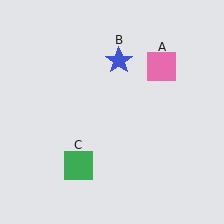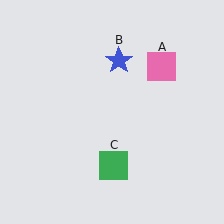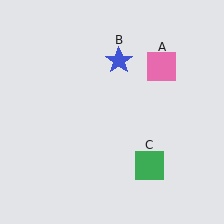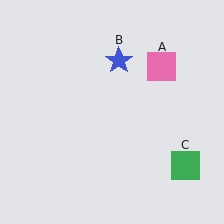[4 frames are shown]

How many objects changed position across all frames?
1 object changed position: green square (object C).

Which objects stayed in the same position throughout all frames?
Pink square (object A) and blue star (object B) remained stationary.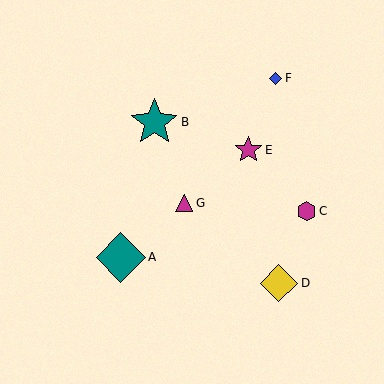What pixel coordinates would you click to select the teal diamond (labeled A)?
Click at (121, 257) to select the teal diamond A.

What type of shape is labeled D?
Shape D is a yellow diamond.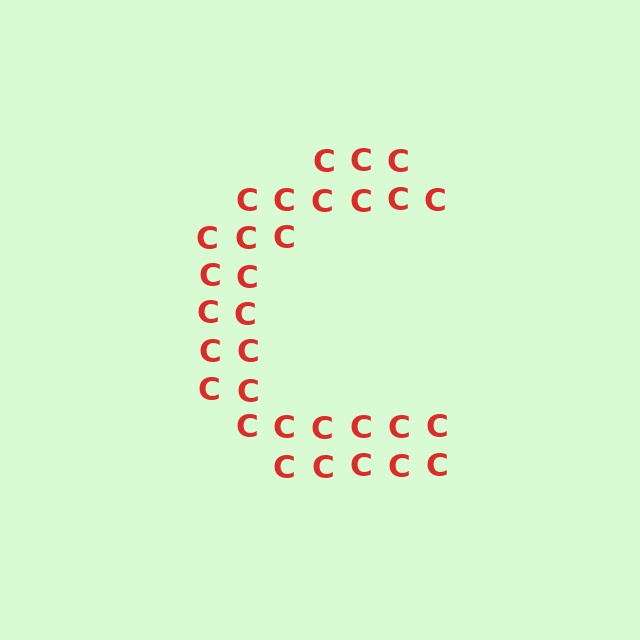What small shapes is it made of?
It is made of small letter C's.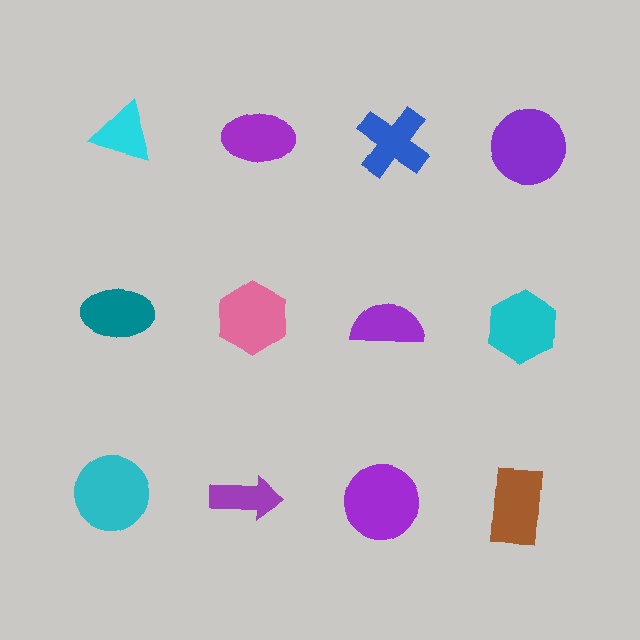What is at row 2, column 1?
A teal ellipse.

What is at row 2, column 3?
A purple semicircle.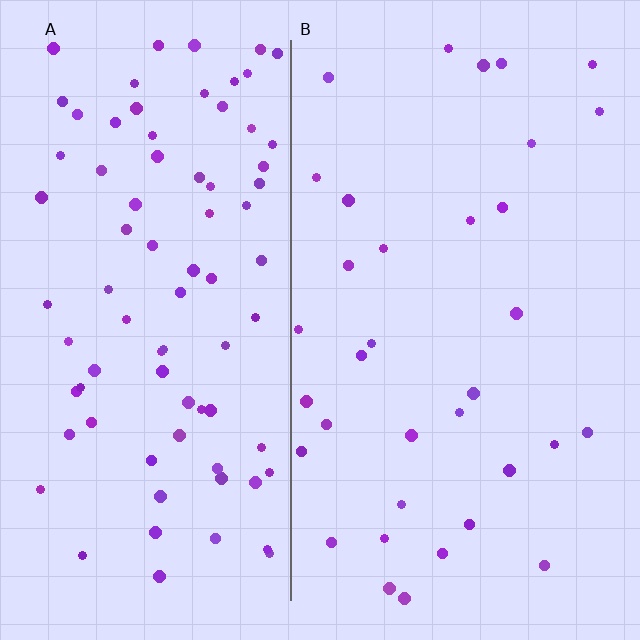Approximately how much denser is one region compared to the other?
Approximately 2.3× — region A over region B.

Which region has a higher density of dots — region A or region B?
A (the left).